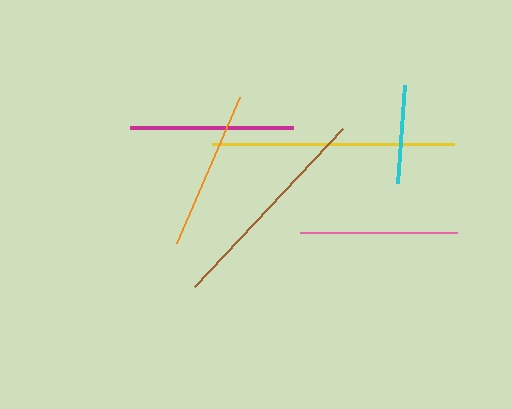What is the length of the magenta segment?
The magenta segment is approximately 163 pixels long.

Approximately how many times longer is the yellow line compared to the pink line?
The yellow line is approximately 1.5 times the length of the pink line.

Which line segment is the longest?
The yellow line is the longest at approximately 242 pixels.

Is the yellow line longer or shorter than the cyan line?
The yellow line is longer than the cyan line.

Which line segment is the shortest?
The cyan line is the shortest at approximately 98 pixels.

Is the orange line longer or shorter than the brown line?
The brown line is longer than the orange line.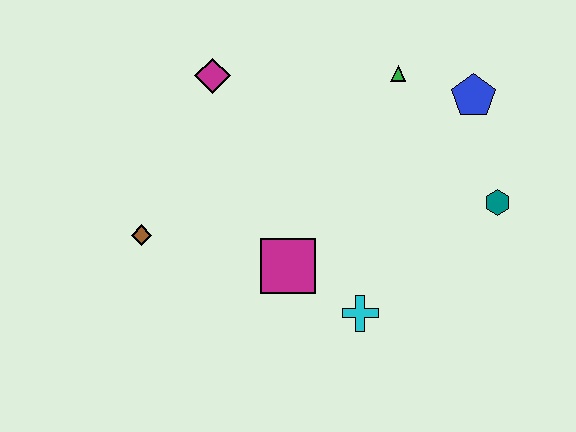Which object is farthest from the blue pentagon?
The brown diamond is farthest from the blue pentagon.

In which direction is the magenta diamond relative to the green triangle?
The magenta diamond is to the left of the green triangle.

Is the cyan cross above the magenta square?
No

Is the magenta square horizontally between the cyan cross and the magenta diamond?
Yes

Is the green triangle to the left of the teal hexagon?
Yes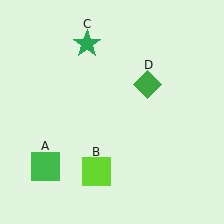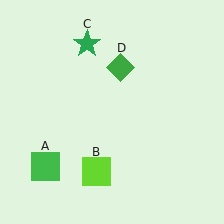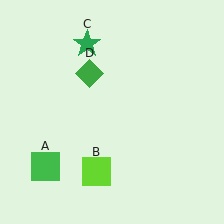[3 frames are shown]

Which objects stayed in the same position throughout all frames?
Green square (object A) and lime square (object B) and green star (object C) remained stationary.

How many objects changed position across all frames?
1 object changed position: green diamond (object D).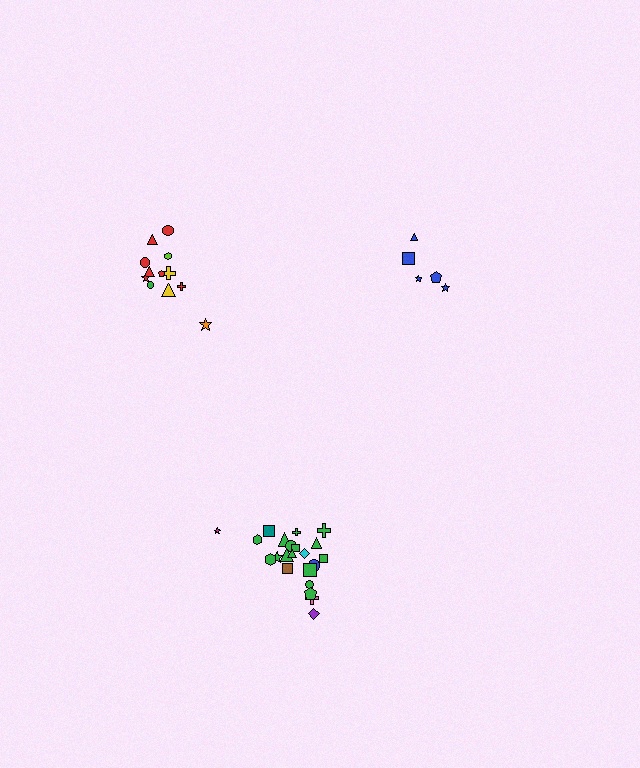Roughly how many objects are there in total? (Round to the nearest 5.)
Roughly 40 objects in total.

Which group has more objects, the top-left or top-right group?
The top-left group.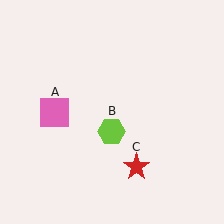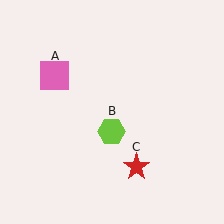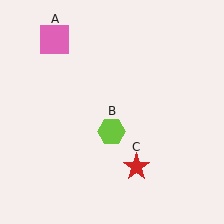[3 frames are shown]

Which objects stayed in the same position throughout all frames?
Lime hexagon (object B) and red star (object C) remained stationary.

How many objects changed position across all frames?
1 object changed position: pink square (object A).